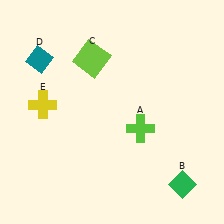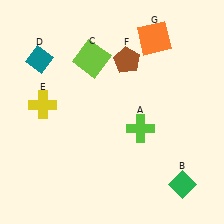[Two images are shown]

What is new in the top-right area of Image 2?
An orange square (G) was added in the top-right area of Image 2.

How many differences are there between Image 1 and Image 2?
There are 2 differences between the two images.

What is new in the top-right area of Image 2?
A brown pentagon (F) was added in the top-right area of Image 2.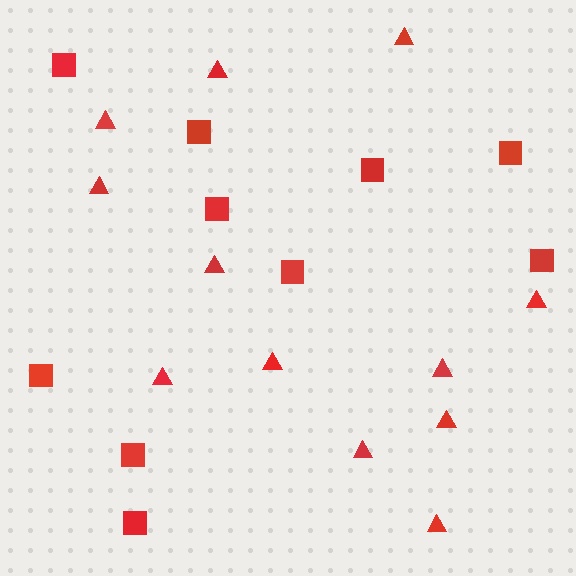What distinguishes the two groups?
There are 2 groups: one group of squares (10) and one group of triangles (12).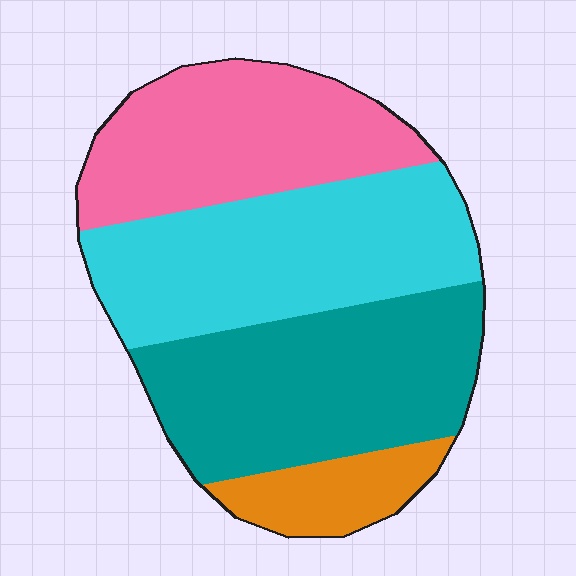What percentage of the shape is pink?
Pink covers roughly 25% of the shape.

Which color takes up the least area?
Orange, at roughly 10%.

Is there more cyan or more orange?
Cyan.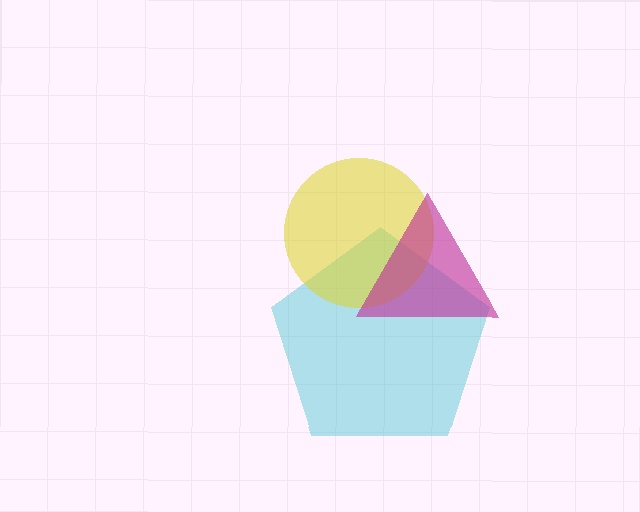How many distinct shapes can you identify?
There are 3 distinct shapes: a cyan pentagon, a yellow circle, a magenta triangle.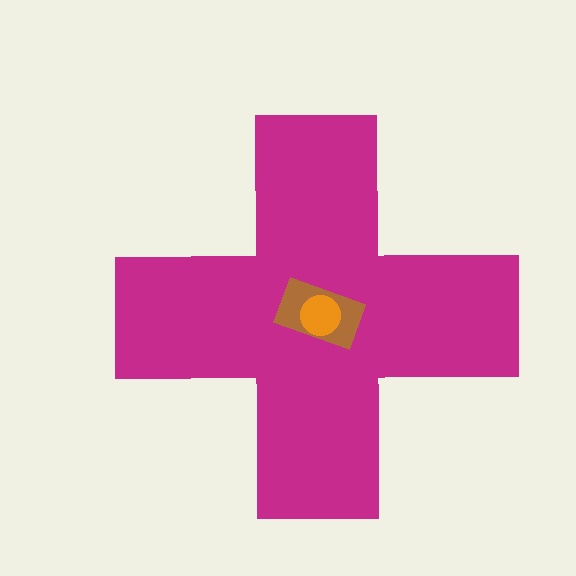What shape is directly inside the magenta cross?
The brown rectangle.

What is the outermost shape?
The magenta cross.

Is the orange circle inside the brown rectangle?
Yes.